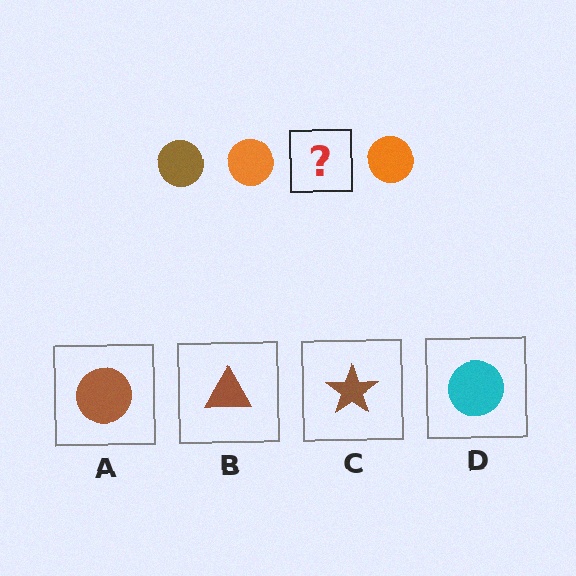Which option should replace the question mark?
Option A.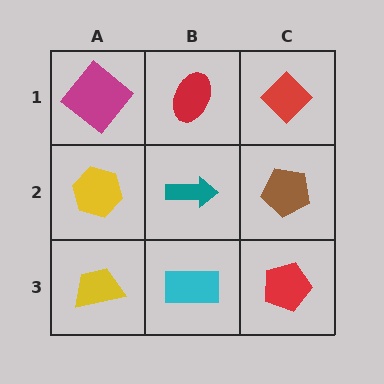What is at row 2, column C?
A brown pentagon.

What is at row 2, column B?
A teal arrow.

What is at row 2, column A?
A yellow hexagon.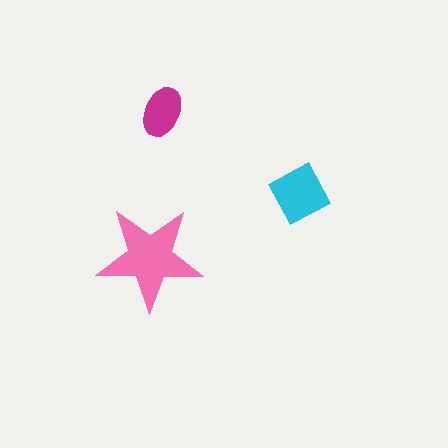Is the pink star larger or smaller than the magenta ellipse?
Larger.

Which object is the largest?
The pink star.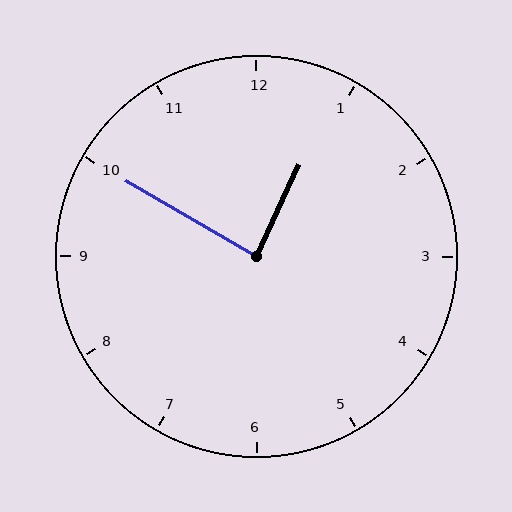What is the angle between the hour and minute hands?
Approximately 85 degrees.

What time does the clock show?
12:50.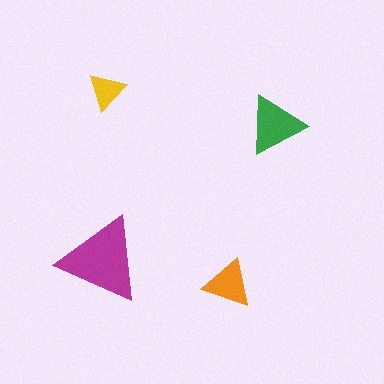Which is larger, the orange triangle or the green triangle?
The green one.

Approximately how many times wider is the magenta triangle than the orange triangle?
About 2 times wider.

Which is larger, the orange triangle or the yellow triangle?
The orange one.